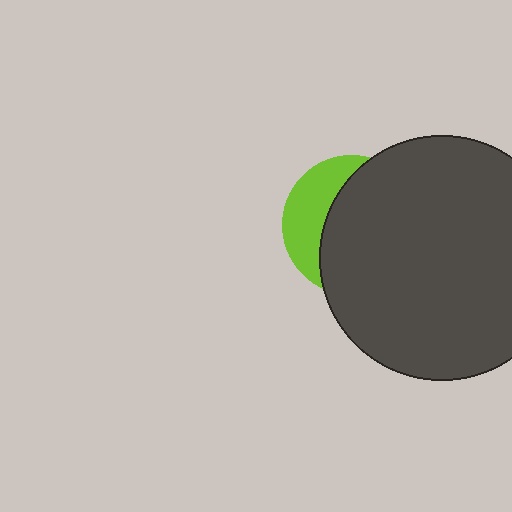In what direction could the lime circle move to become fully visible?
The lime circle could move left. That would shift it out from behind the dark gray circle entirely.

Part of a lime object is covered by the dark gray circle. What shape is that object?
It is a circle.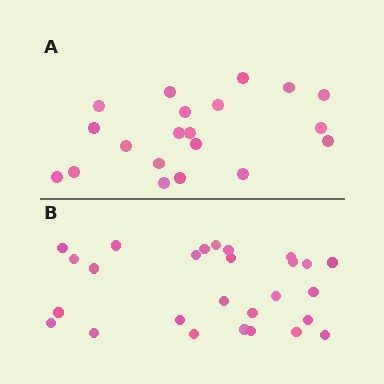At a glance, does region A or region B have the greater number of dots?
Region B (the bottom region) has more dots.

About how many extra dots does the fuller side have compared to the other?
Region B has roughly 8 or so more dots than region A.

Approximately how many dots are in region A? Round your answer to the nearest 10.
About 20 dots.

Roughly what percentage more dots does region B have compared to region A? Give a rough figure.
About 35% more.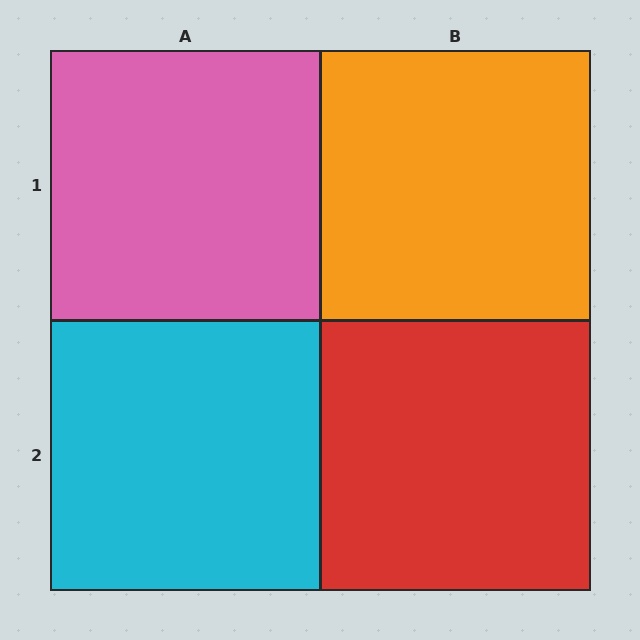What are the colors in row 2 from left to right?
Cyan, red.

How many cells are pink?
1 cell is pink.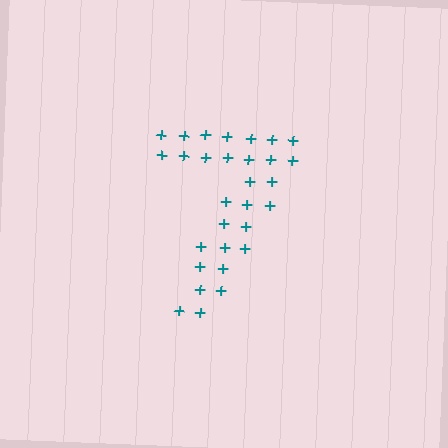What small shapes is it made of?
It is made of small plus signs.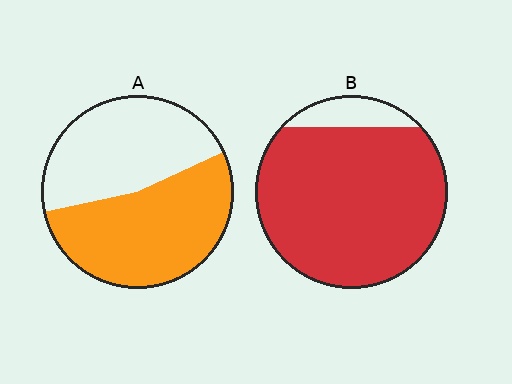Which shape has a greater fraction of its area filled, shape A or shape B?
Shape B.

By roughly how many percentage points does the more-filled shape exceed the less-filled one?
By roughly 35 percentage points (B over A).